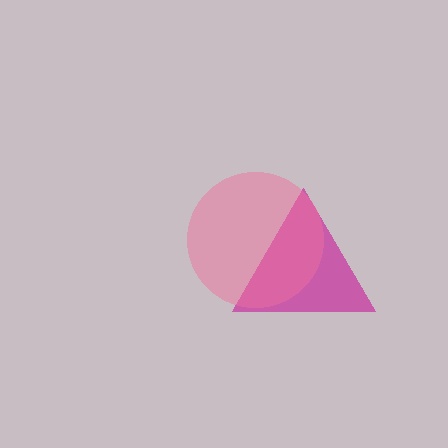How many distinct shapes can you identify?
There are 2 distinct shapes: a magenta triangle, a pink circle.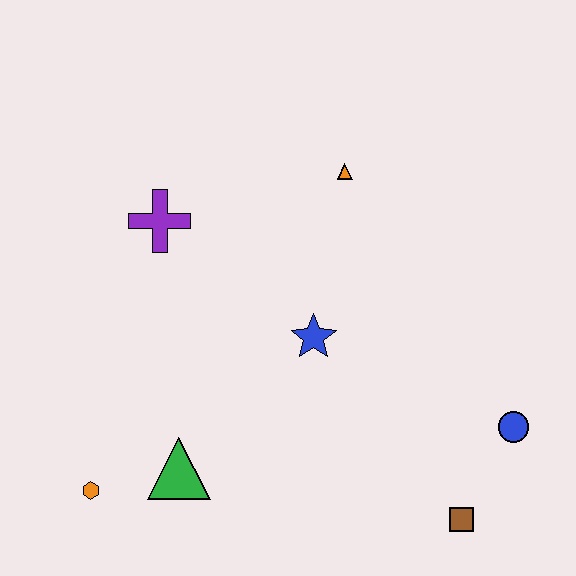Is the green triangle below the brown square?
No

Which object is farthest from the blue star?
The orange hexagon is farthest from the blue star.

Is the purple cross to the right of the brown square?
No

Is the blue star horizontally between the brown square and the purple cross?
Yes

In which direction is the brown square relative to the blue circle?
The brown square is below the blue circle.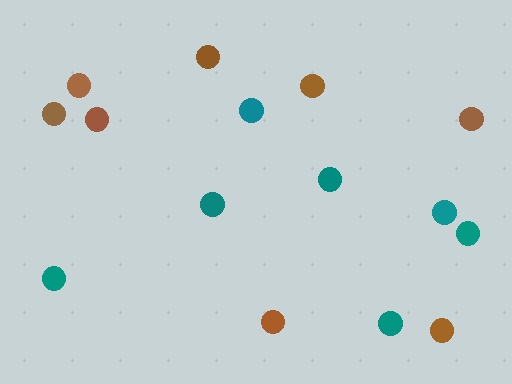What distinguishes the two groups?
There are 2 groups: one group of brown circles (8) and one group of teal circles (7).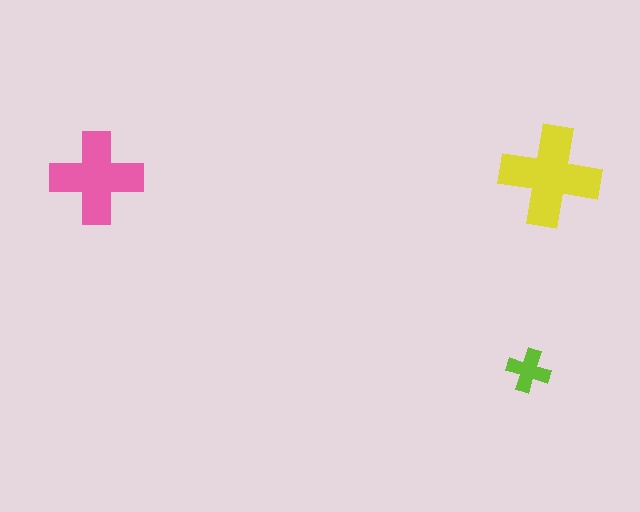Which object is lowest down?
The lime cross is bottommost.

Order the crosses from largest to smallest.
the yellow one, the pink one, the lime one.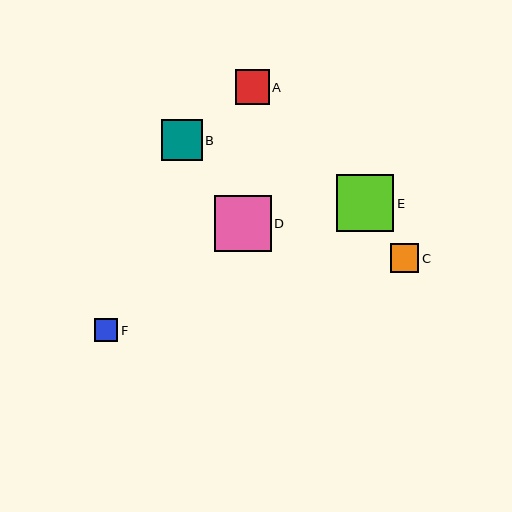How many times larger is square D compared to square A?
Square D is approximately 1.6 times the size of square A.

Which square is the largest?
Square E is the largest with a size of approximately 57 pixels.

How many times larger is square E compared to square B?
Square E is approximately 1.4 times the size of square B.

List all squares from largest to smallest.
From largest to smallest: E, D, B, A, C, F.